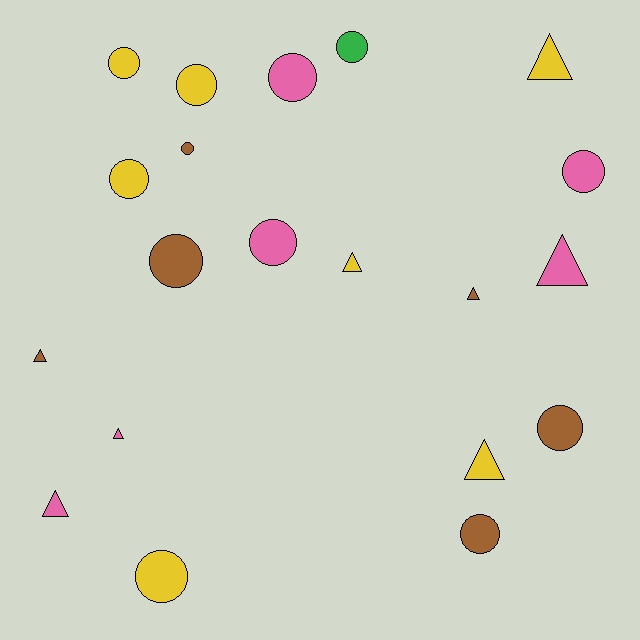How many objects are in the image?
There are 20 objects.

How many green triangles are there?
There are no green triangles.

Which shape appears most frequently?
Circle, with 12 objects.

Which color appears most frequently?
Yellow, with 7 objects.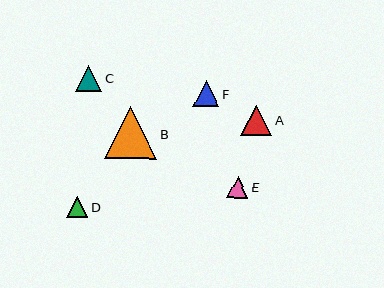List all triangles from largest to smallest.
From largest to smallest: B, A, C, F, E, D.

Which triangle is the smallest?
Triangle D is the smallest with a size of approximately 21 pixels.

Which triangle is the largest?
Triangle B is the largest with a size of approximately 52 pixels.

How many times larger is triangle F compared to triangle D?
Triangle F is approximately 1.2 times the size of triangle D.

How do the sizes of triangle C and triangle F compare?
Triangle C and triangle F are approximately the same size.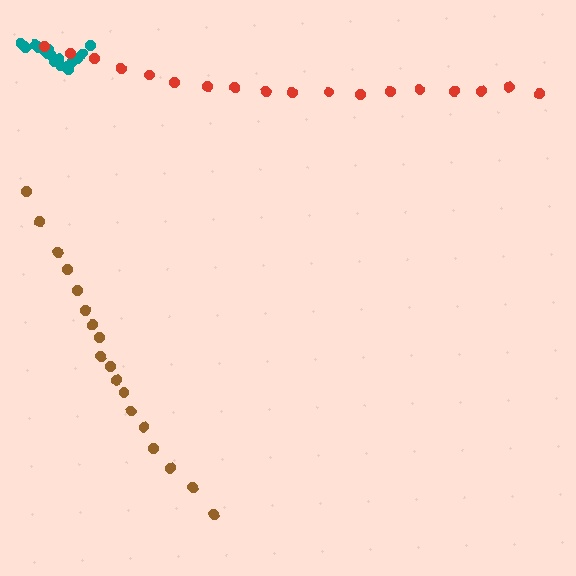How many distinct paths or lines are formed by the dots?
There are 3 distinct paths.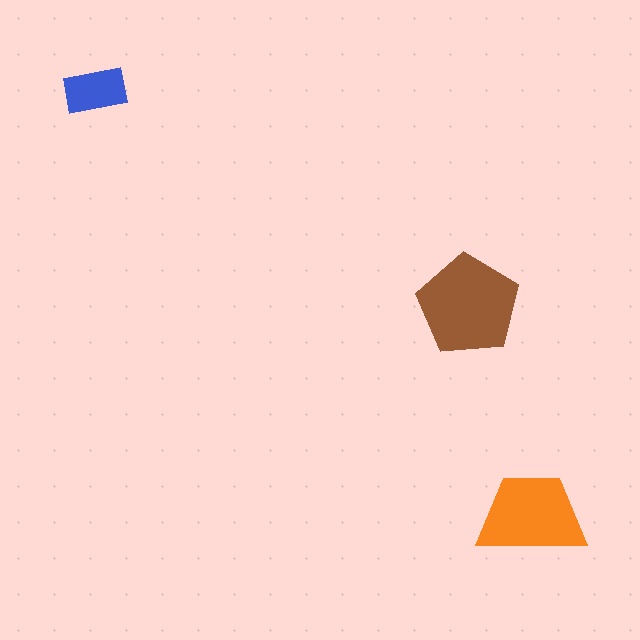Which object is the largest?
The brown pentagon.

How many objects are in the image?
There are 3 objects in the image.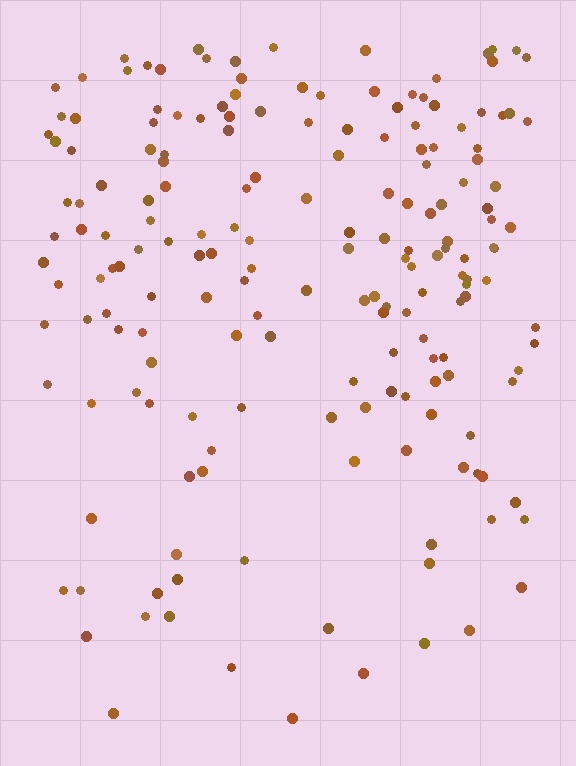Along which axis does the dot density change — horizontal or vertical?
Vertical.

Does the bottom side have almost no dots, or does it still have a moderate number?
Still a moderate number, just noticeably fewer than the top.